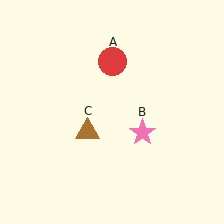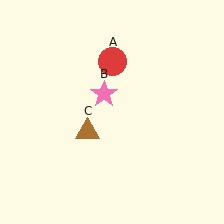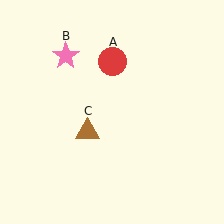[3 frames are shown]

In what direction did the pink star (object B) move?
The pink star (object B) moved up and to the left.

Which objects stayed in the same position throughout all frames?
Red circle (object A) and brown triangle (object C) remained stationary.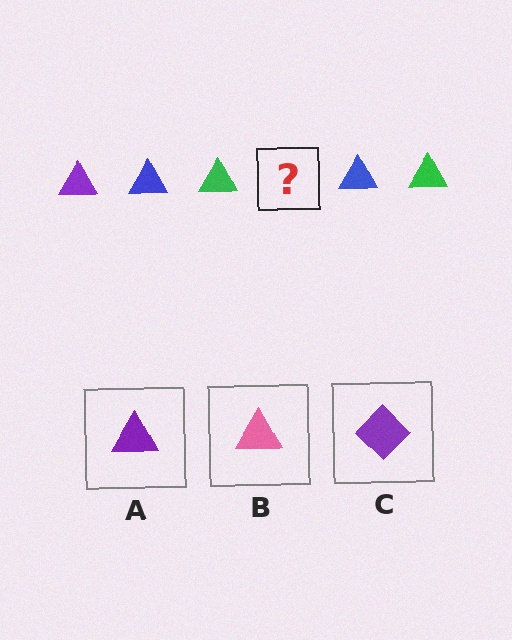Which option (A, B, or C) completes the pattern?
A.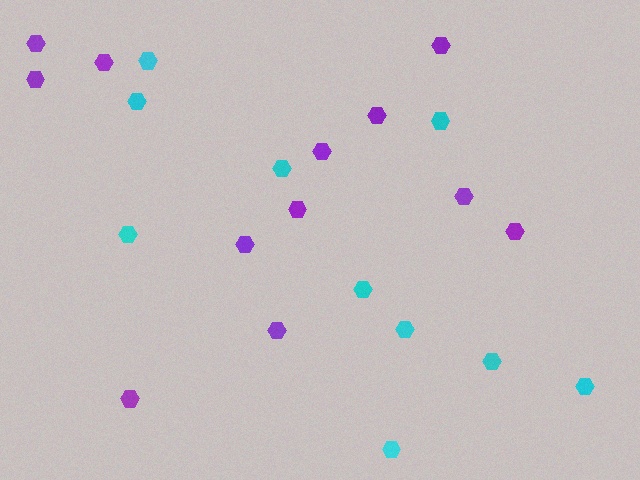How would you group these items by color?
There are 2 groups: one group of purple hexagons (12) and one group of cyan hexagons (10).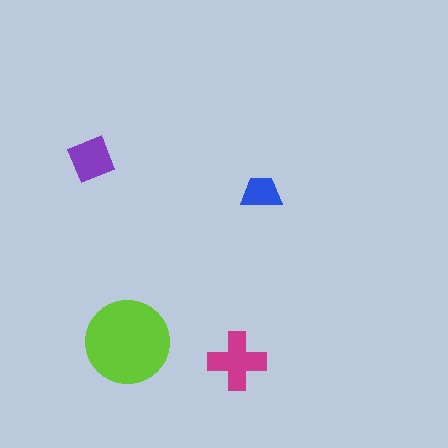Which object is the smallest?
The blue trapezoid.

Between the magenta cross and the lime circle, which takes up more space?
The lime circle.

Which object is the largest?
The lime circle.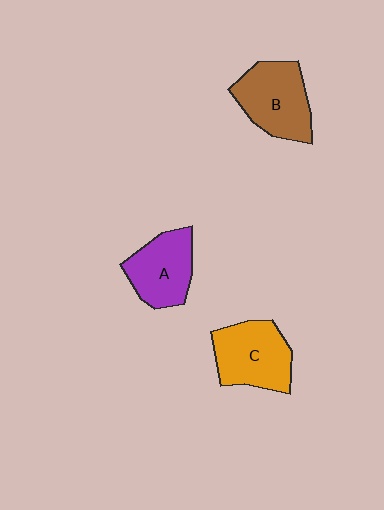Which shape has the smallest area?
Shape A (purple).